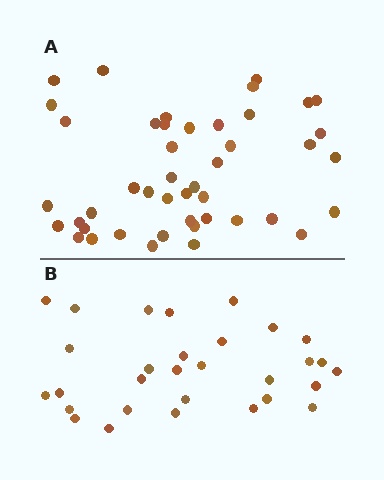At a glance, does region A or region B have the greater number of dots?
Region A (the top region) has more dots.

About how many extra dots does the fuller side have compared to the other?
Region A has approximately 15 more dots than region B.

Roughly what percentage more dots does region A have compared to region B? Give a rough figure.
About 50% more.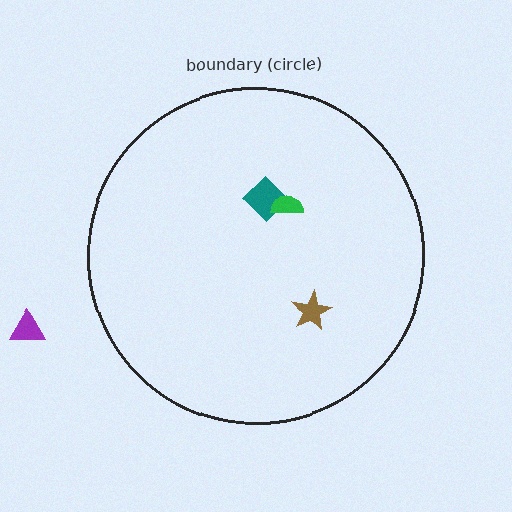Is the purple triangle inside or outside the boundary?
Outside.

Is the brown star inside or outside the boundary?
Inside.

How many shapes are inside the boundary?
3 inside, 1 outside.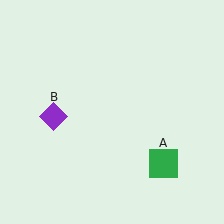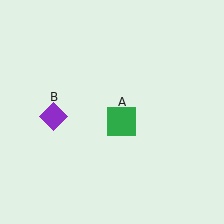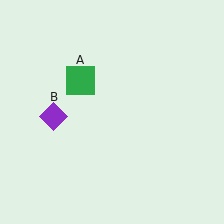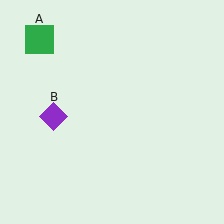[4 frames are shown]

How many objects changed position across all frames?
1 object changed position: green square (object A).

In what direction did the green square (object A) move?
The green square (object A) moved up and to the left.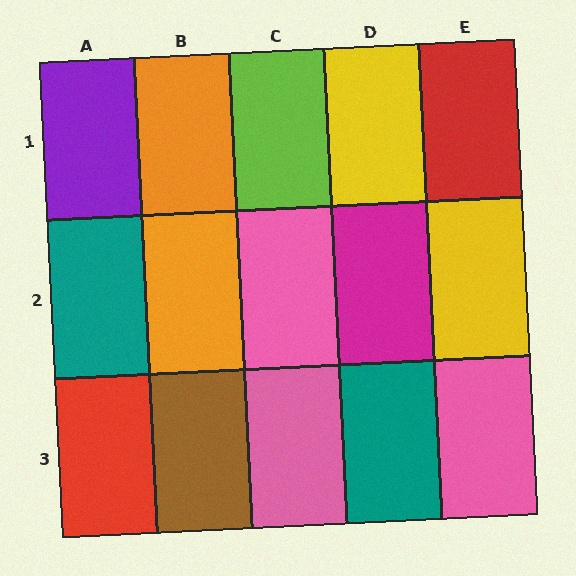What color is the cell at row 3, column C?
Pink.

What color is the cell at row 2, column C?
Pink.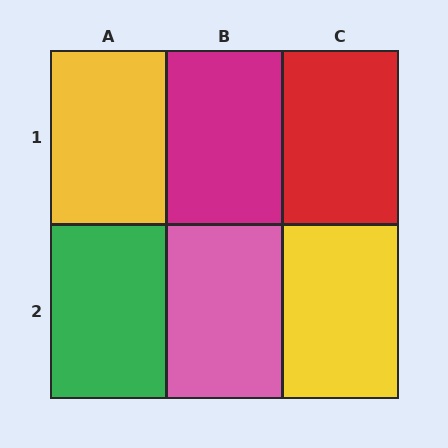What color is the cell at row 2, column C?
Yellow.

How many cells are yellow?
2 cells are yellow.